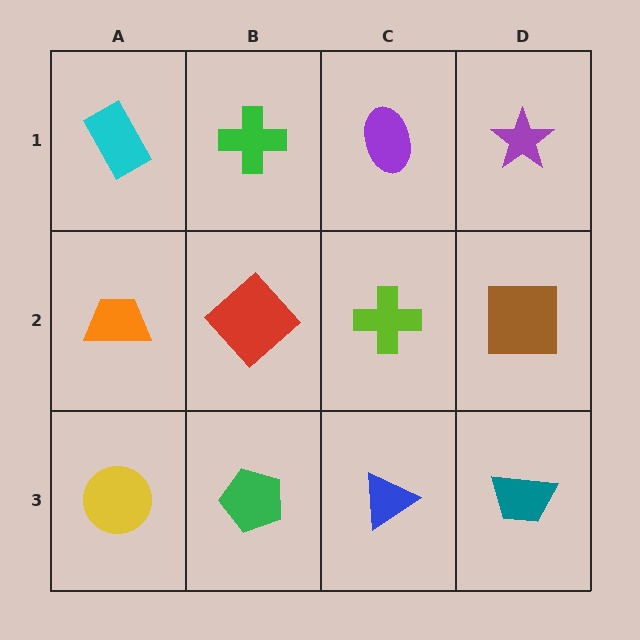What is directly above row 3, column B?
A red diamond.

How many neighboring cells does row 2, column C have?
4.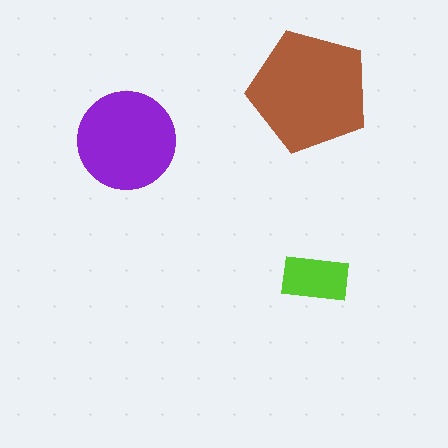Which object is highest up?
The brown pentagon is topmost.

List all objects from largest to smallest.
The brown pentagon, the purple circle, the lime rectangle.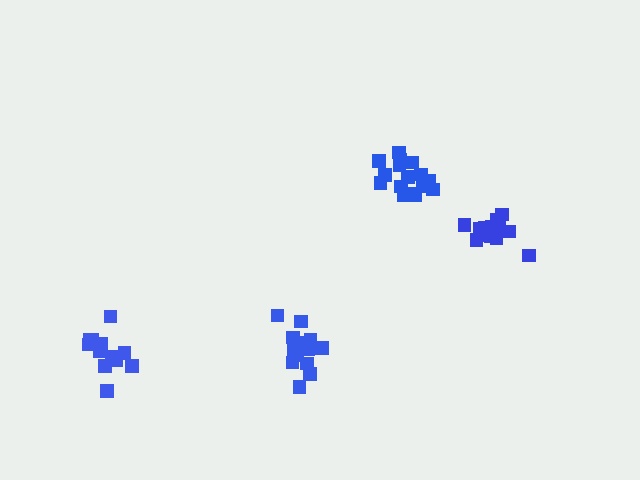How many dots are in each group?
Group 1: 13 dots, Group 2: 18 dots, Group 3: 16 dots, Group 4: 15 dots (62 total).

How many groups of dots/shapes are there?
There are 4 groups.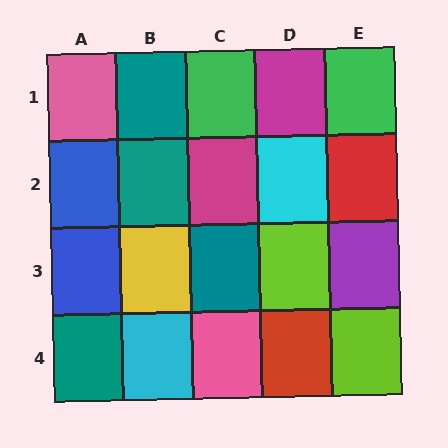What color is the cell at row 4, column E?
Lime.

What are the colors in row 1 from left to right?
Pink, teal, green, magenta, green.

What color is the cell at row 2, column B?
Teal.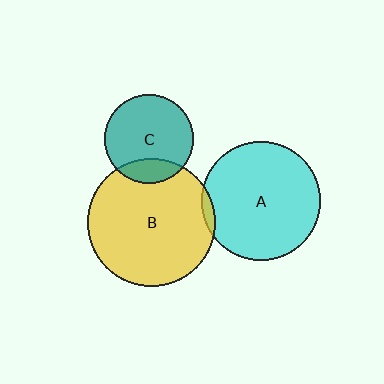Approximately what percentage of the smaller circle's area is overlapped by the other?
Approximately 20%.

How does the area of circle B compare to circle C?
Approximately 2.1 times.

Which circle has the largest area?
Circle B (yellow).